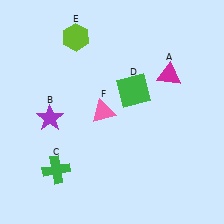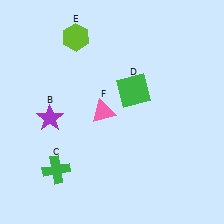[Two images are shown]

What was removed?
The magenta triangle (A) was removed in Image 2.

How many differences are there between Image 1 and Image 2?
There is 1 difference between the two images.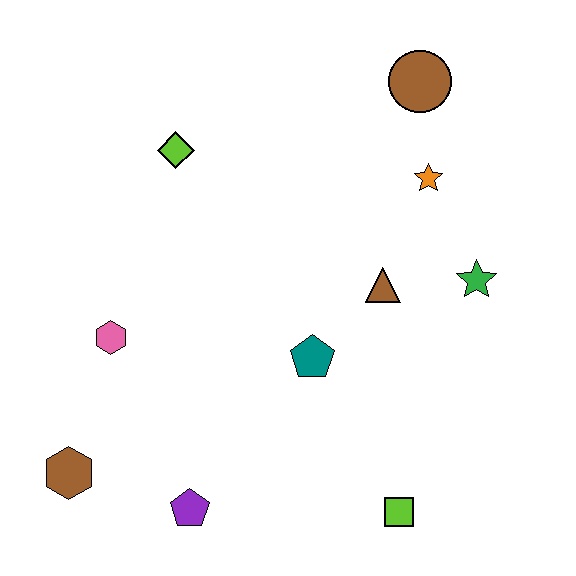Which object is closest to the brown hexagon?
The purple pentagon is closest to the brown hexagon.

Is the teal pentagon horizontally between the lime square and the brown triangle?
No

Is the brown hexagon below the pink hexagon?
Yes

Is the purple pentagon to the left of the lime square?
Yes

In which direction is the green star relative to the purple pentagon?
The green star is to the right of the purple pentagon.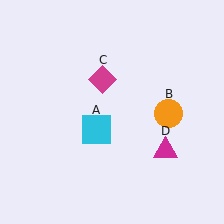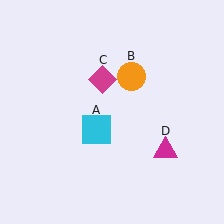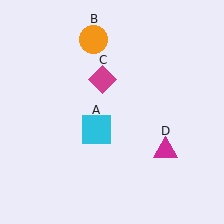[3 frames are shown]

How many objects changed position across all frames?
1 object changed position: orange circle (object B).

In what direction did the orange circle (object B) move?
The orange circle (object B) moved up and to the left.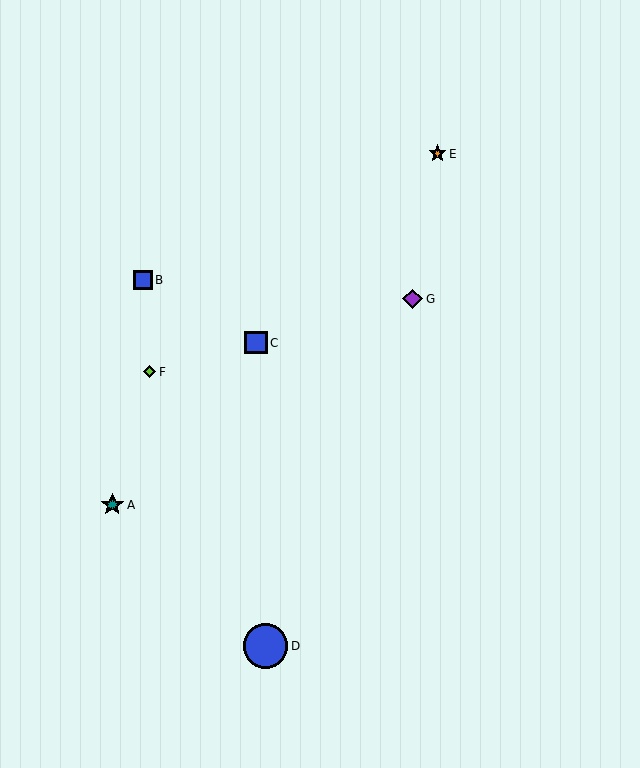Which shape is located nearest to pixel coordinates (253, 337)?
The blue square (labeled C) at (256, 343) is nearest to that location.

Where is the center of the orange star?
The center of the orange star is at (438, 154).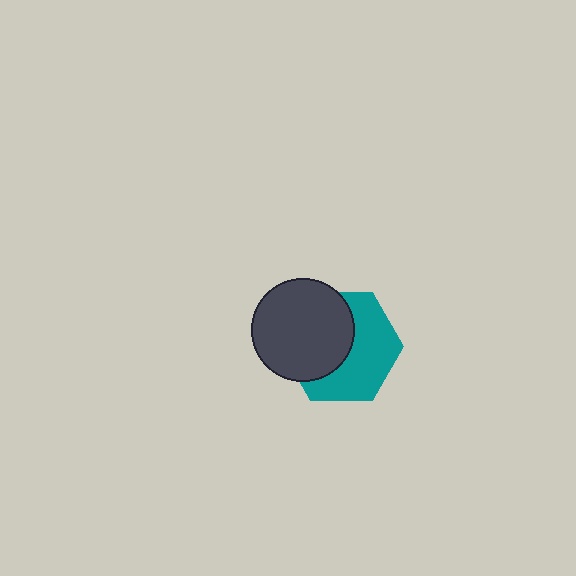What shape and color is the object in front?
The object in front is a dark gray circle.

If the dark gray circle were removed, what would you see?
You would see the complete teal hexagon.